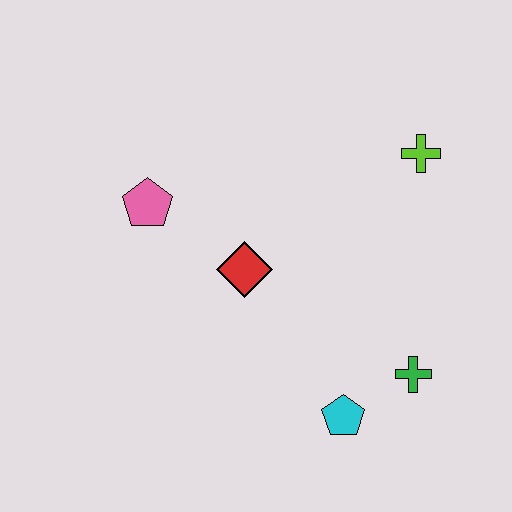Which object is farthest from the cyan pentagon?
The pink pentagon is farthest from the cyan pentagon.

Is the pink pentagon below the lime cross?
Yes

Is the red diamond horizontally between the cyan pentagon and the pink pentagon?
Yes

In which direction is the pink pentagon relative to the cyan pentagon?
The pink pentagon is above the cyan pentagon.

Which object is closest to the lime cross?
The red diamond is closest to the lime cross.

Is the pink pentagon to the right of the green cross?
No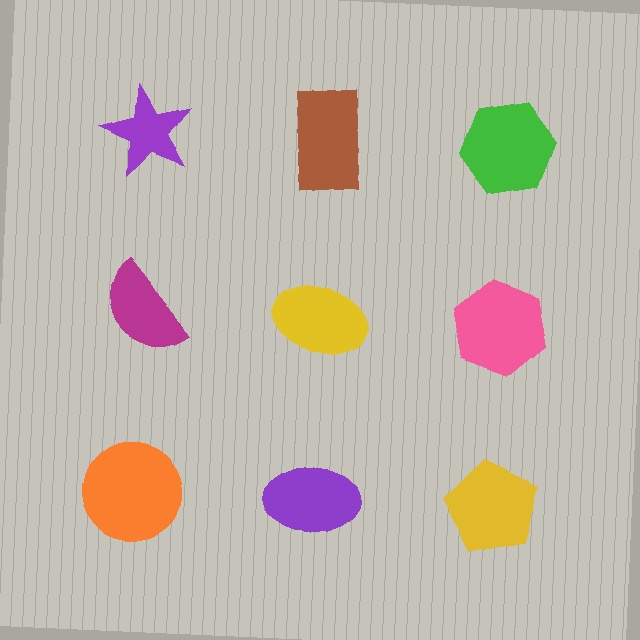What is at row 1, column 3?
A green hexagon.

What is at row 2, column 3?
A pink hexagon.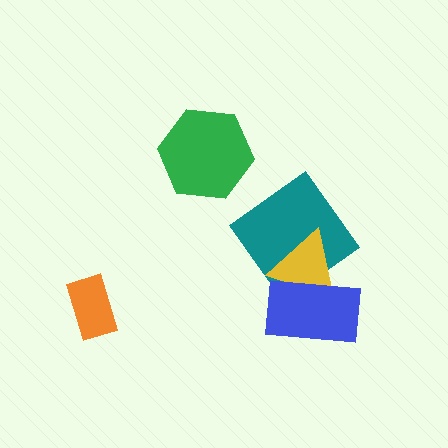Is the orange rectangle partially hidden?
No, no other shape covers it.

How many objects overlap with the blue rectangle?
2 objects overlap with the blue rectangle.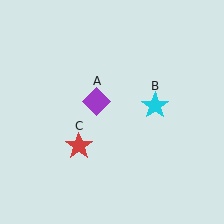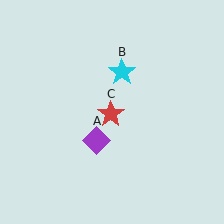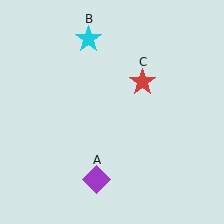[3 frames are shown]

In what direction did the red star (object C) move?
The red star (object C) moved up and to the right.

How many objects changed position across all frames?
3 objects changed position: purple diamond (object A), cyan star (object B), red star (object C).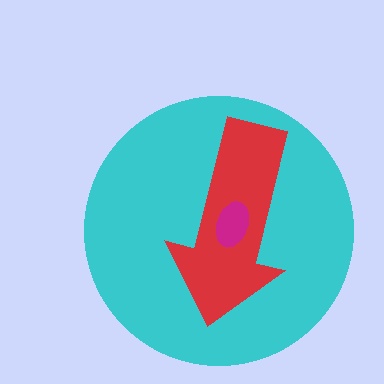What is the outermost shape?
The cyan circle.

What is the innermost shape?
The magenta ellipse.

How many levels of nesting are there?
3.